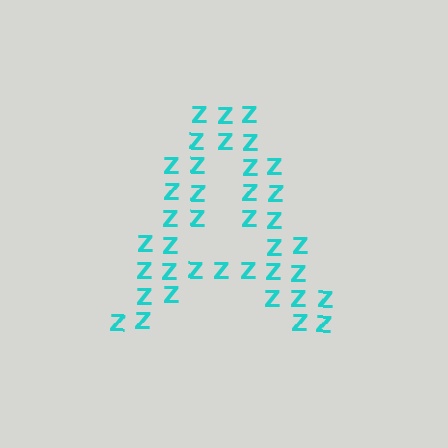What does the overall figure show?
The overall figure shows the letter A.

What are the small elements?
The small elements are letter Z's.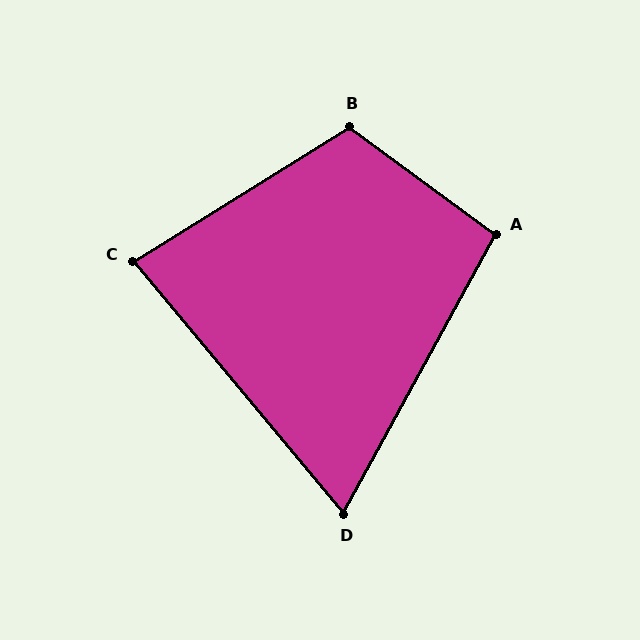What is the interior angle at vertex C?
Approximately 82 degrees (acute).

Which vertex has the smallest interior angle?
D, at approximately 68 degrees.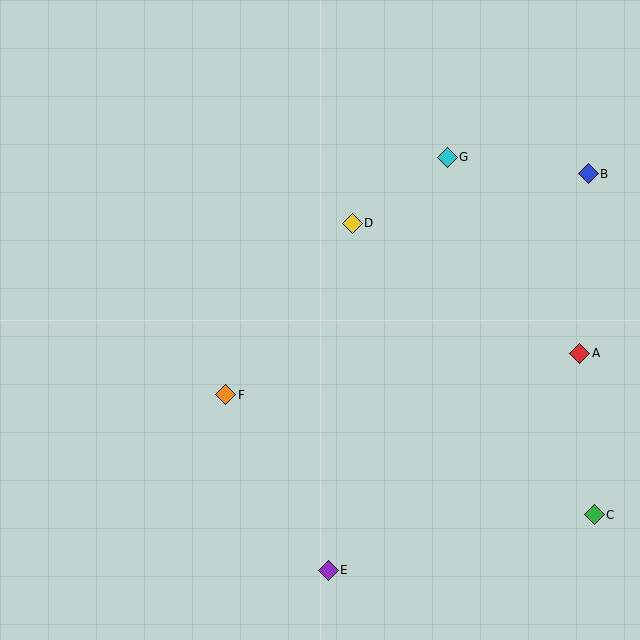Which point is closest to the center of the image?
Point D at (352, 223) is closest to the center.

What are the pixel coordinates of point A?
Point A is at (580, 353).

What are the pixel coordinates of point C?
Point C is at (594, 515).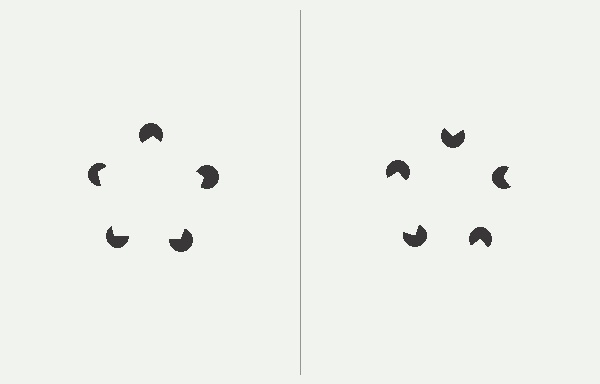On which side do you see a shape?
An illusory pentagon appears on the left side. On the right side the wedge cuts are rotated, so no coherent shape forms.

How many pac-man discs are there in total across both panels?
10 — 5 on each side.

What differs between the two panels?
The pac-man discs are positioned identically on both sides; only the wedge orientations differ. On the left they align to a pentagon; on the right they are misaligned.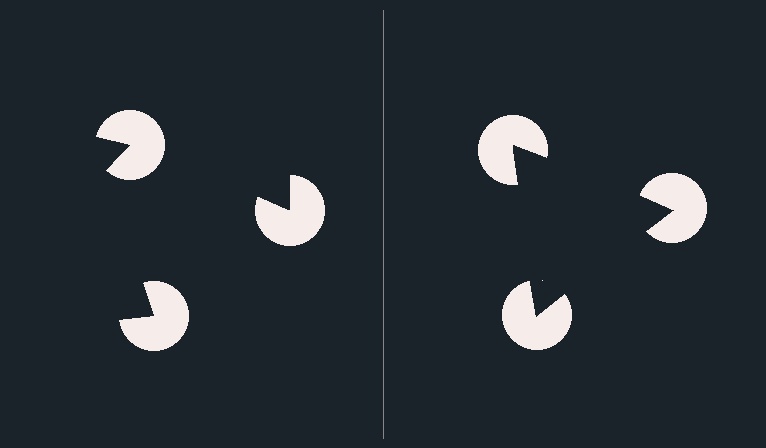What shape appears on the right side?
An illusory triangle.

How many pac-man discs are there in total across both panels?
6 — 3 on each side.